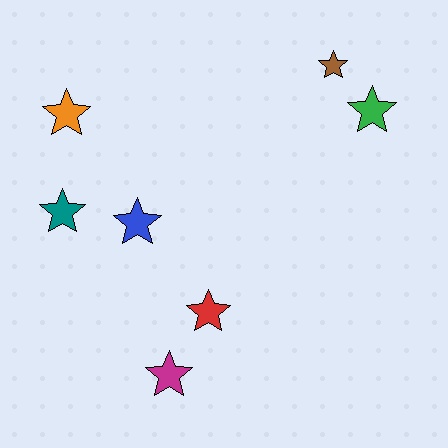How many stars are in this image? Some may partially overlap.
There are 7 stars.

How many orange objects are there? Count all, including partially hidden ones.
There is 1 orange object.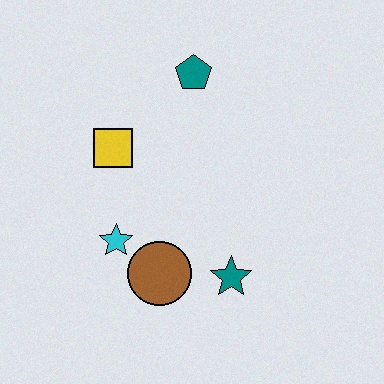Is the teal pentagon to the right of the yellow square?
Yes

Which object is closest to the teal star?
The brown circle is closest to the teal star.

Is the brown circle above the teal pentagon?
No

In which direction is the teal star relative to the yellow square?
The teal star is below the yellow square.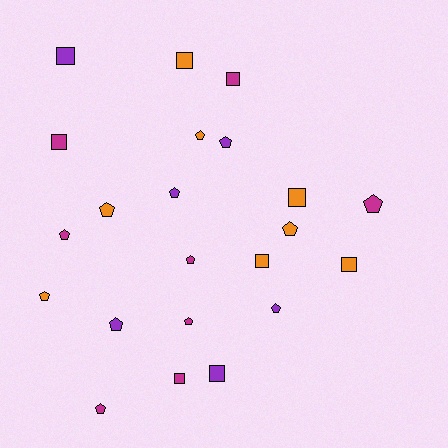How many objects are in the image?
There are 22 objects.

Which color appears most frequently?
Orange, with 8 objects.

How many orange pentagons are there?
There are 4 orange pentagons.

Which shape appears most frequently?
Pentagon, with 13 objects.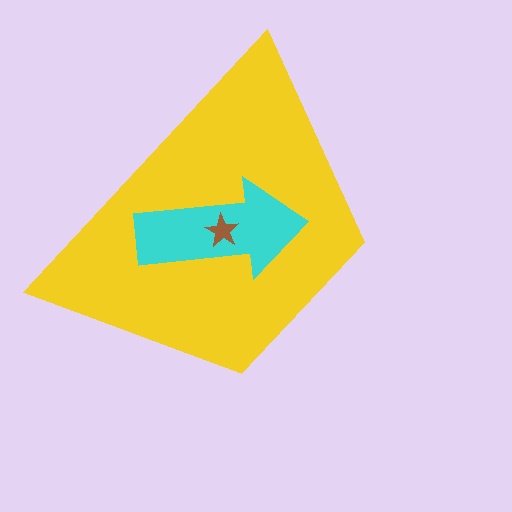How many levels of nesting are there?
3.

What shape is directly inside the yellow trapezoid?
The cyan arrow.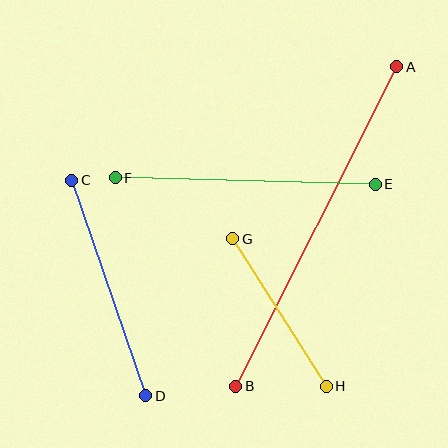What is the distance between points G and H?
The distance is approximately 175 pixels.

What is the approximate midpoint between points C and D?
The midpoint is at approximately (109, 288) pixels.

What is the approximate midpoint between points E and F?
The midpoint is at approximately (245, 181) pixels.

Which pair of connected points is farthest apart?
Points A and B are farthest apart.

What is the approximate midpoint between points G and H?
The midpoint is at approximately (279, 313) pixels.